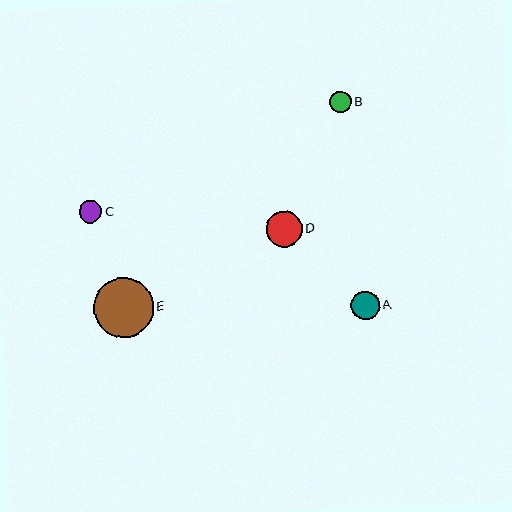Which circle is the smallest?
Circle B is the smallest with a size of approximately 22 pixels.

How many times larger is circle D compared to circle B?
Circle D is approximately 1.7 times the size of circle B.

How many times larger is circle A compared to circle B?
Circle A is approximately 1.3 times the size of circle B.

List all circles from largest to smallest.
From largest to smallest: E, D, A, C, B.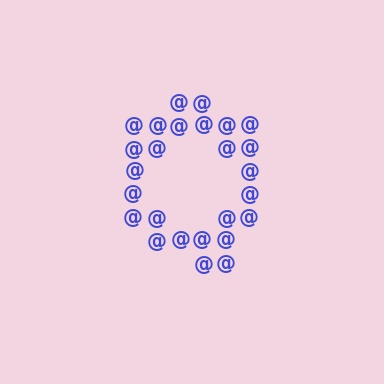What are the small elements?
The small elements are at signs.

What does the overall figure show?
The overall figure shows the letter Q.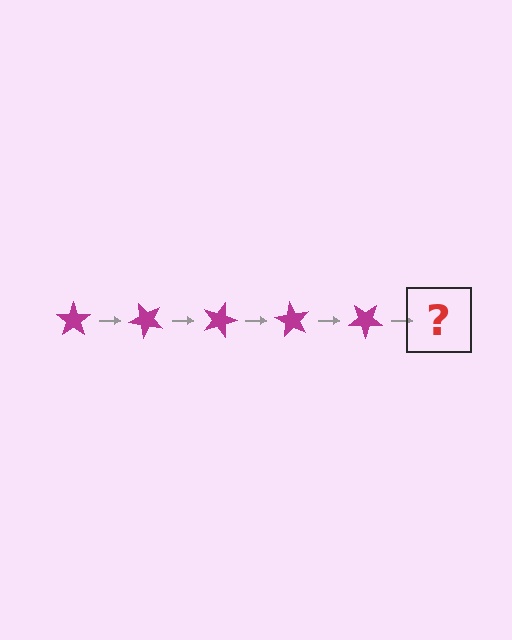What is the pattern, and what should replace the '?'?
The pattern is that the star rotates 45 degrees each step. The '?' should be a magenta star rotated 225 degrees.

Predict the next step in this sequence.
The next step is a magenta star rotated 225 degrees.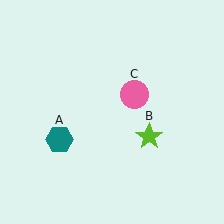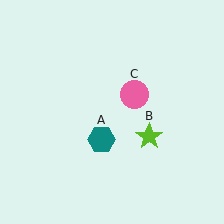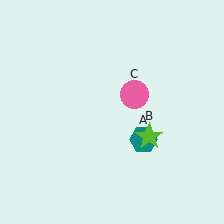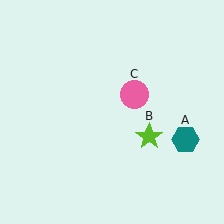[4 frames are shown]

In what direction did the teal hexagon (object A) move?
The teal hexagon (object A) moved right.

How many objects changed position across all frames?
1 object changed position: teal hexagon (object A).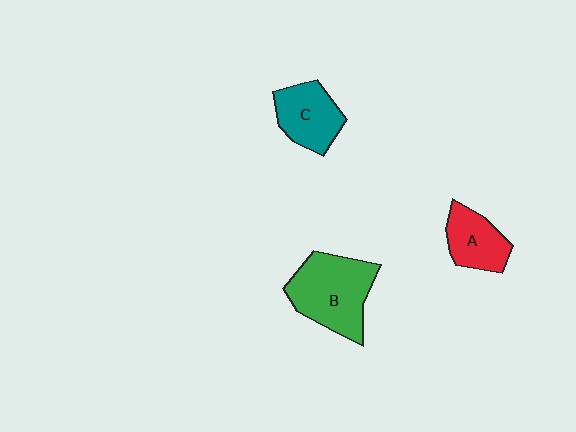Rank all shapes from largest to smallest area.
From largest to smallest: B (green), C (teal), A (red).